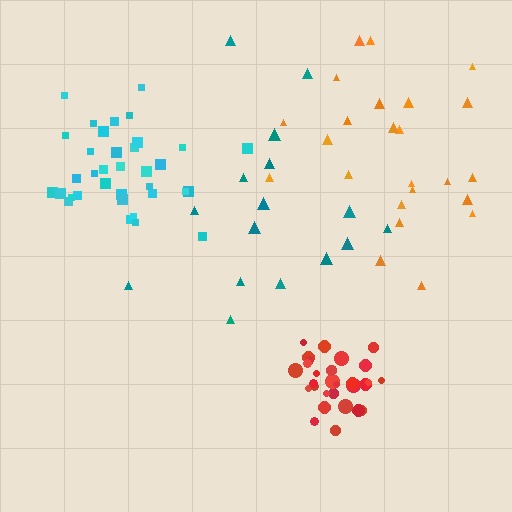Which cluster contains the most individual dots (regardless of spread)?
Cyan (35).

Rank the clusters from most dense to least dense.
red, cyan, orange, teal.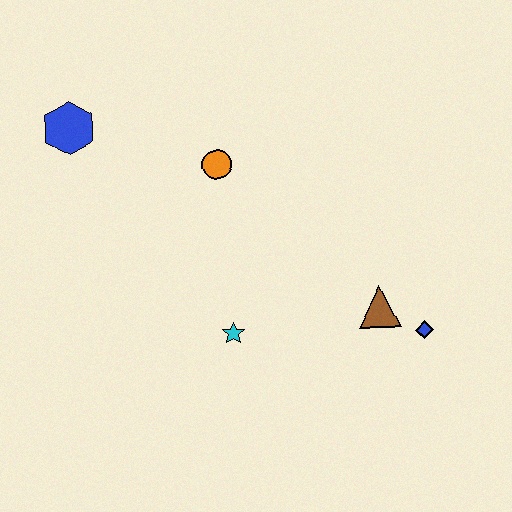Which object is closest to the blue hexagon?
The orange circle is closest to the blue hexagon.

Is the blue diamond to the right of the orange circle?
Yes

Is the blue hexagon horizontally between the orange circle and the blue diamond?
No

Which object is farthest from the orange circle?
The blue diamond is farthest from the orange circle.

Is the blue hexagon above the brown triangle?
Yes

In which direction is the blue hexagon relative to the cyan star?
The blue hexagon is above the cyan star.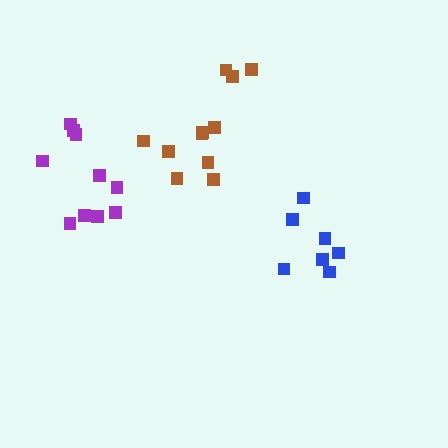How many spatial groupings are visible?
There are 3 spatial groupings.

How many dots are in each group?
Group 1: 10 dots, Group 2: 7 dots, Group 3: 11 dots (28 total).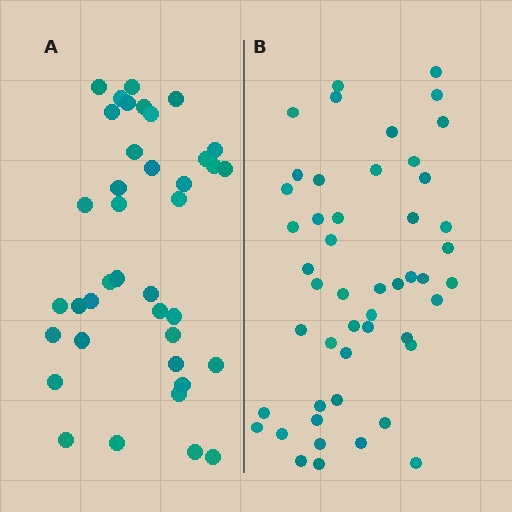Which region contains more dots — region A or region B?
Region B (the right region) has more dots.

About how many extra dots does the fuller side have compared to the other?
Region B has roughly 10 or so more dots than region A.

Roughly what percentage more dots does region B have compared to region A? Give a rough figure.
About 25% more.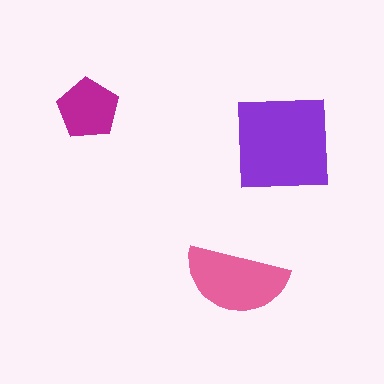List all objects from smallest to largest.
The magenta pentagon, the pink semicircle, the purple square.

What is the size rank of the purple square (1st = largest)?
1st.